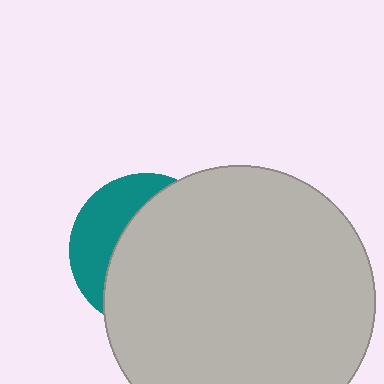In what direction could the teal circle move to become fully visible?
The teal circle could move left. That would shift it out from behind the light gray circle entirely.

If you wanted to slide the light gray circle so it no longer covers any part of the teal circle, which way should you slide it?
Slide it right — that is the most direct way to separate the two shapes.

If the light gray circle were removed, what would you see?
You would see the complete teal circle.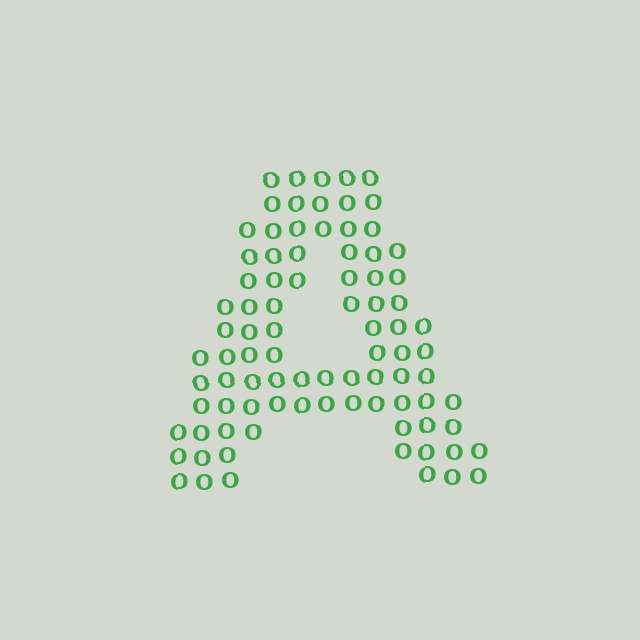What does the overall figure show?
The overall figure shows the letter A.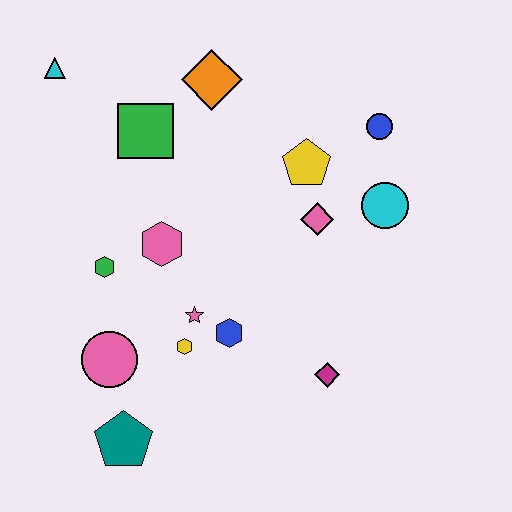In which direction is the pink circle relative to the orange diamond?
The pink circle is below the orange diamond.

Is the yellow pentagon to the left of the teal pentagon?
No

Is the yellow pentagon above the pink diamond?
Yes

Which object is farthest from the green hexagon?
The blue circle is farthest from the green hexagon.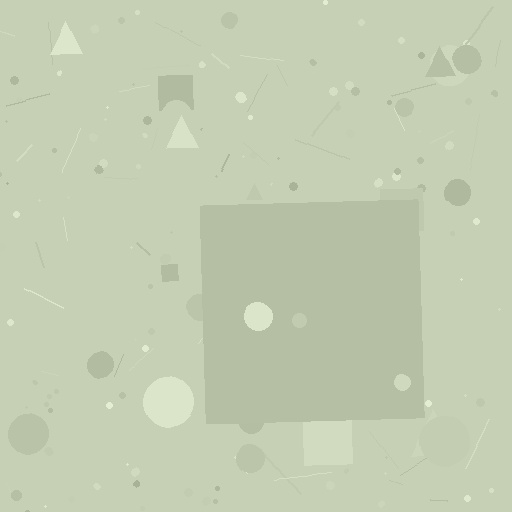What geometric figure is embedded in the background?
A square is embedded in the background.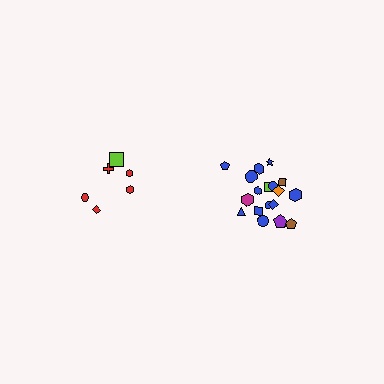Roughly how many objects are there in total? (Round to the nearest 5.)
Roughly 25 objects in total.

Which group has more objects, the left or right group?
The right group.